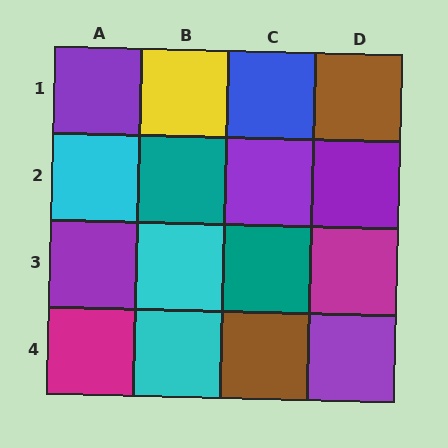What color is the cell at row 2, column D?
Purple.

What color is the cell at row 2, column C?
Purple.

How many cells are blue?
1 cell is blue.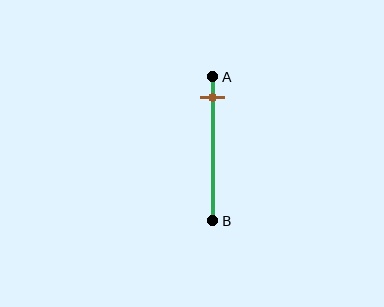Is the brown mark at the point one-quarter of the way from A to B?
No, the mark is at about 15% from A, not at the 25% one-quarter point.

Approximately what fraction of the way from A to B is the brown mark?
The brown mark is approximately 15% of the way from A to B.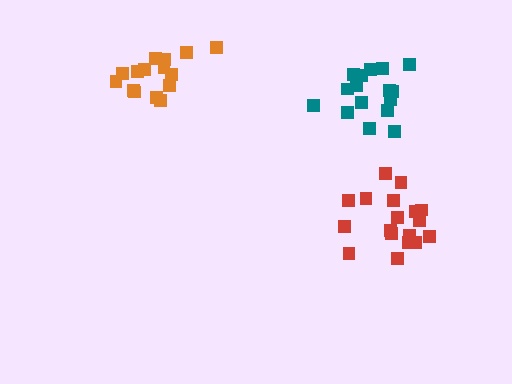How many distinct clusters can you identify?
There are 3 distinct clusters.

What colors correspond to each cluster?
The clusters are colored: teal, red, orange.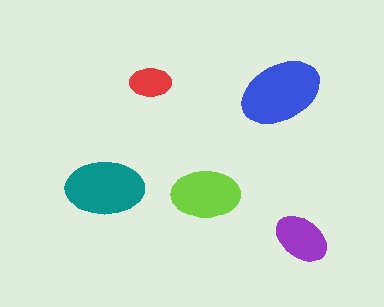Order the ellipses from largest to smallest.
the blue one, the teal one, the lime one, the purple one, the red one.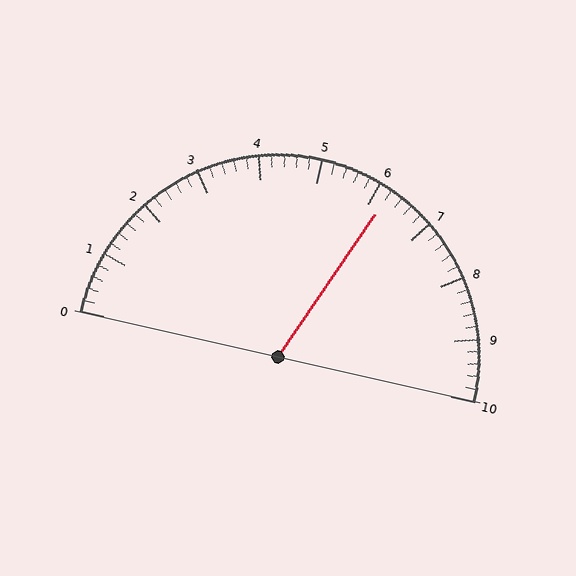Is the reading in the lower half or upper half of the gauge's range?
The reading is in the upper half of the range (0 to 10).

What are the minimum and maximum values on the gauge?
The gauge ranges from 0 to 10.